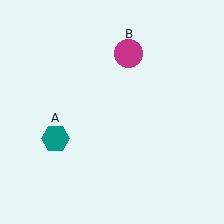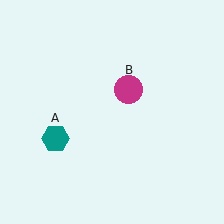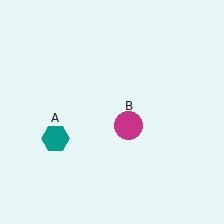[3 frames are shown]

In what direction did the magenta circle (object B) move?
The magenta circle (object B) moved down.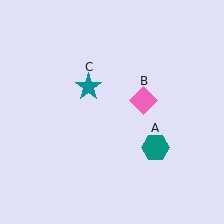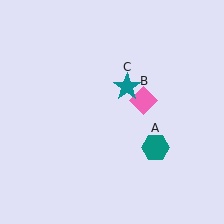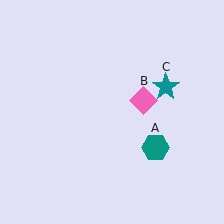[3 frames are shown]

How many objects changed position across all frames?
1 object changed position: teal star (object C).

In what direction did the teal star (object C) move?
The teal star (object C) moved right.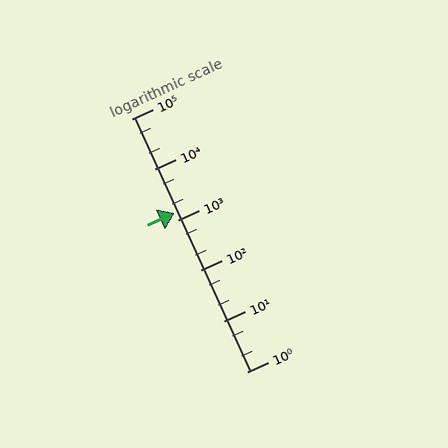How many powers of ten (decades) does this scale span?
The scale spans 5 decades, from 1 to 100000.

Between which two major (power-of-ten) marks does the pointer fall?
The pointer is between 1000 and 10000.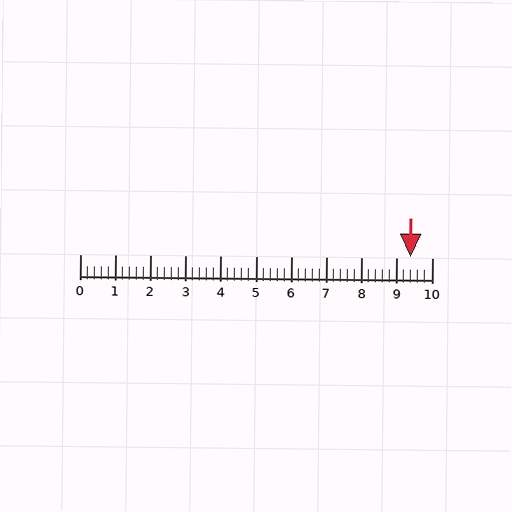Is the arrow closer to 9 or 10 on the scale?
The arrow is closer to 9.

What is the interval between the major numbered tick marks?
The major tick marks are spaced 1 units apart.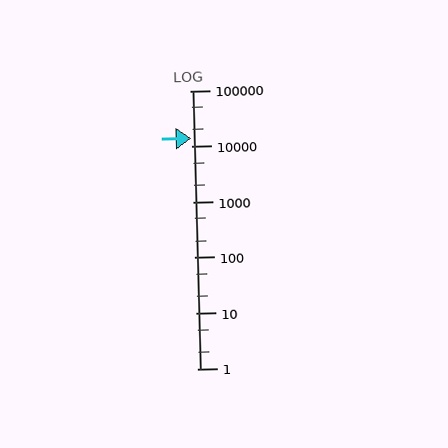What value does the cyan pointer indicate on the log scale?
The pointer indicates approximately 14000.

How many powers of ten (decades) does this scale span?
The scale spans 5 decades, from 1 to 100000.